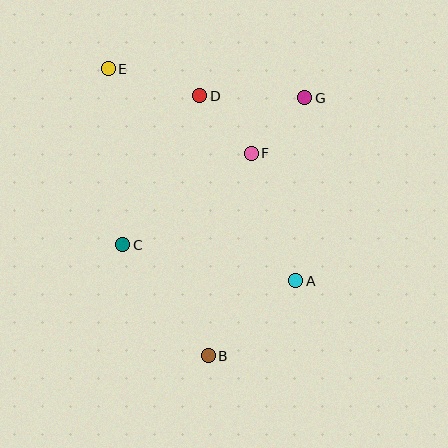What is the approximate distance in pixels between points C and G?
The distance between C and G is approximately 234 pixels.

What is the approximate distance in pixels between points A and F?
The distance between A and F is approximately 135 pixels.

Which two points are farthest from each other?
Points B and E are farthest from each other.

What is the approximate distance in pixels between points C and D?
The distance between C and D is approximately 168 pixels.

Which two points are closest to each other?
Points F and G are closest to each other.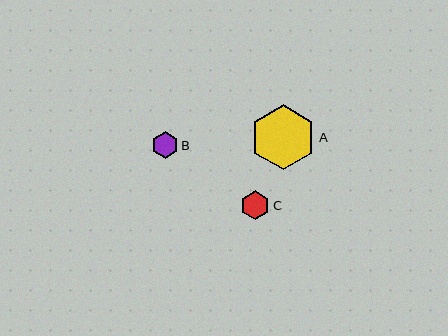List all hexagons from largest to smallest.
From largest to smallest: A, C, B.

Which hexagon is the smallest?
Hexagon B is the smallest with a size of approximately 26 pixels.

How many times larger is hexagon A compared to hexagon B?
Hexagon A is approximately 2.5 times the size of hexagon B.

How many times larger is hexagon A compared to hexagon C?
Hexagon A is approximately 2.2 times the size of hexagon C.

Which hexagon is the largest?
Hexagon A is the largest with a size of approximately 65 pixels.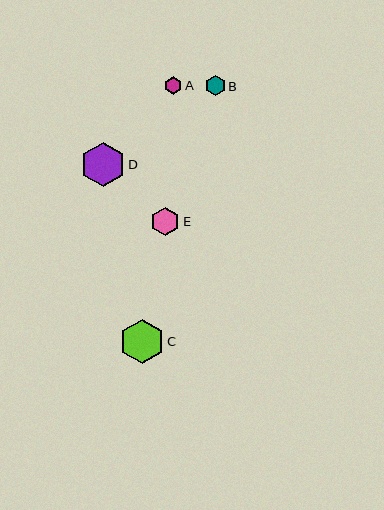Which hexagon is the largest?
Hexagon C is the largest with a size of approximately 44 pixels.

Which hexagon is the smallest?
Hexagon A is the smallest with a size of approximately 18 pixels.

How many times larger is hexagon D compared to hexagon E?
Hexagon D is approximately 1.5 times the size of hexagon E.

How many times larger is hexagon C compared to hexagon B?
Hexagon C is approximately 2.2 times the size of hexagon B.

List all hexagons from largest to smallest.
From largest to smallest: C, D, E, B, A.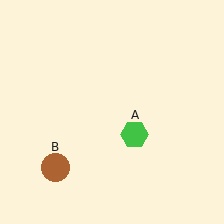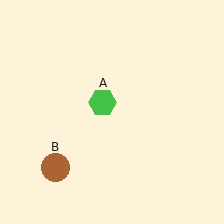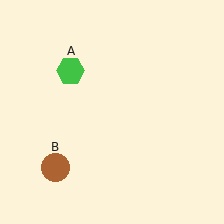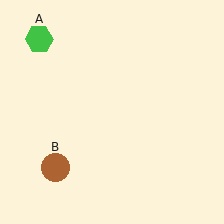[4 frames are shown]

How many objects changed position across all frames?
1 object changed position: green hexagon (object A).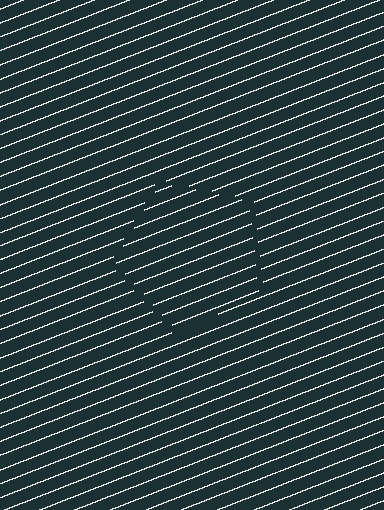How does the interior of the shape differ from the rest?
The interior of the shape contains the same grating, shifted by half a period — the contour is defined by the phase discontinuity where line-ends from the inner and outer gratings abut.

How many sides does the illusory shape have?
5 sides — the line-ends trace a pentagon.